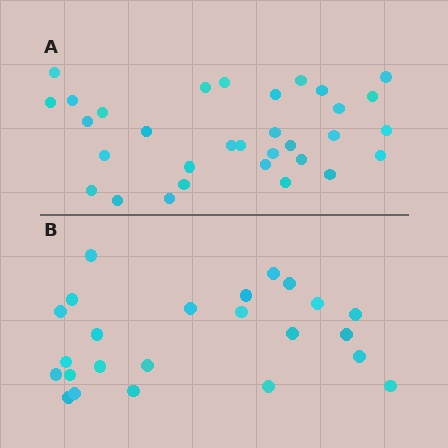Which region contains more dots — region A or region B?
Region A (the top region) has more dots.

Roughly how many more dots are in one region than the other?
Region A has roughly 8 or so more dots than region B.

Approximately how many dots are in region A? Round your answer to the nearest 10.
About 30 dots. (The exact count is 32, which rounds to 30.)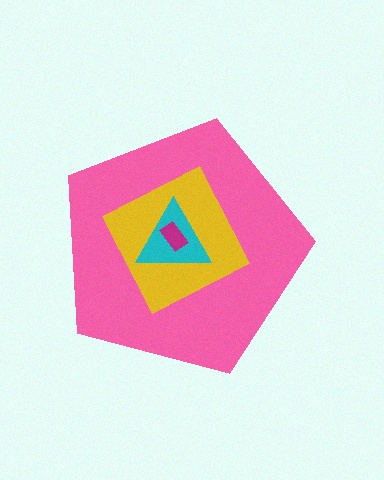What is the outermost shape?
The pink pentagon.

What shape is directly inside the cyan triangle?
The magenta rectangle.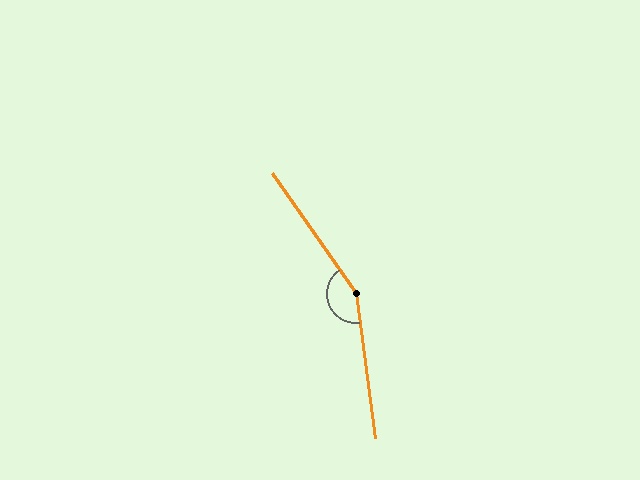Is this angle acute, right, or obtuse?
It is obtuse.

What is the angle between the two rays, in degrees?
Approximately 153 degrees.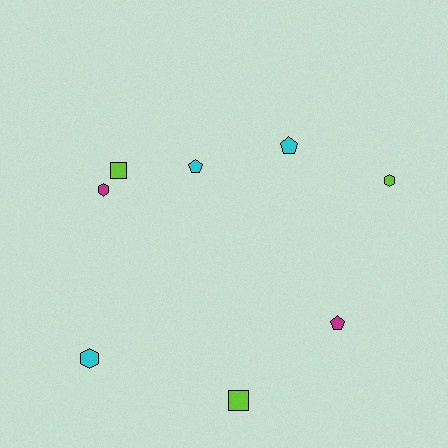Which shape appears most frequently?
Hexagon, with 3 objects.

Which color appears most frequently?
Cyan, with 3 objects.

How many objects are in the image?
There are 8 objects.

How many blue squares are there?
There are no blue squares.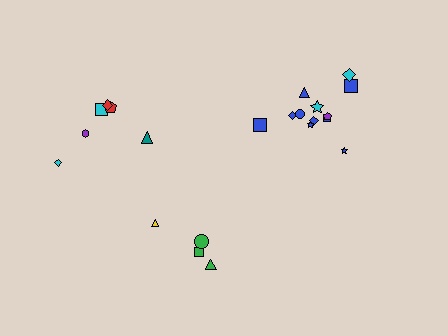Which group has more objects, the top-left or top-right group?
The top-right group.